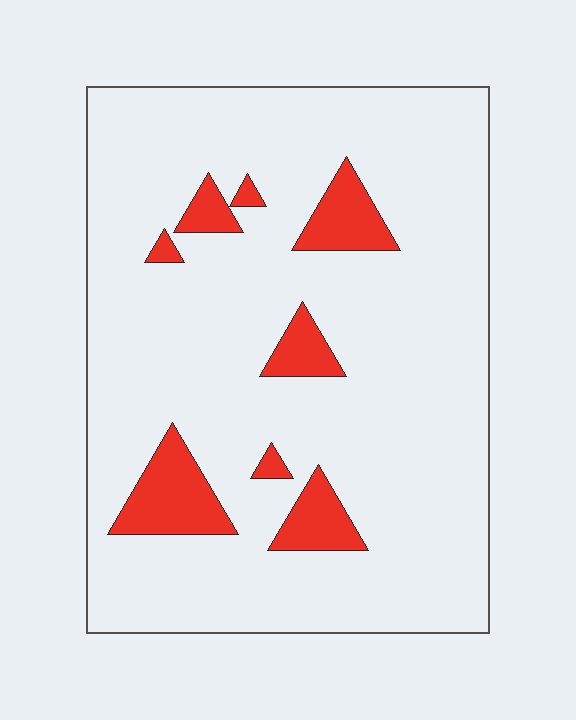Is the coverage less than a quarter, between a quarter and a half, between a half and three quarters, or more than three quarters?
Less than a quarter.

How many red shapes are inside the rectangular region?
8.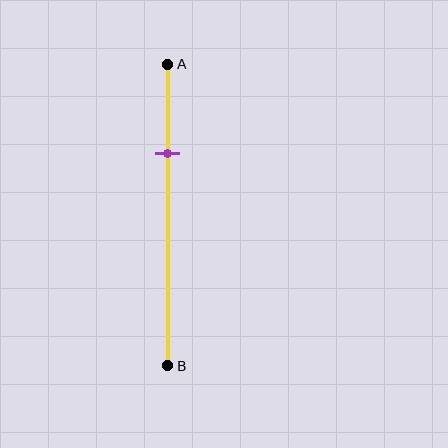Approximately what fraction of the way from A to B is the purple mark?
The purple mark is approximately 30% of the way from A to B.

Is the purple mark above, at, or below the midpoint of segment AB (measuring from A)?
The purple mark is above the midpoint of segment AB.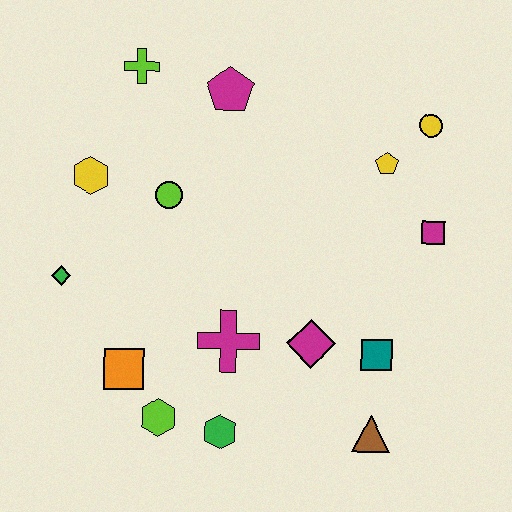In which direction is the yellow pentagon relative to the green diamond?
The yellow pentagon is to the right of the green diamond.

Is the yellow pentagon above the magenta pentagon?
No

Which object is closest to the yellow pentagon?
The yellow circle is closest to the yellow pentagon.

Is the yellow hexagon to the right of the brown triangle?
No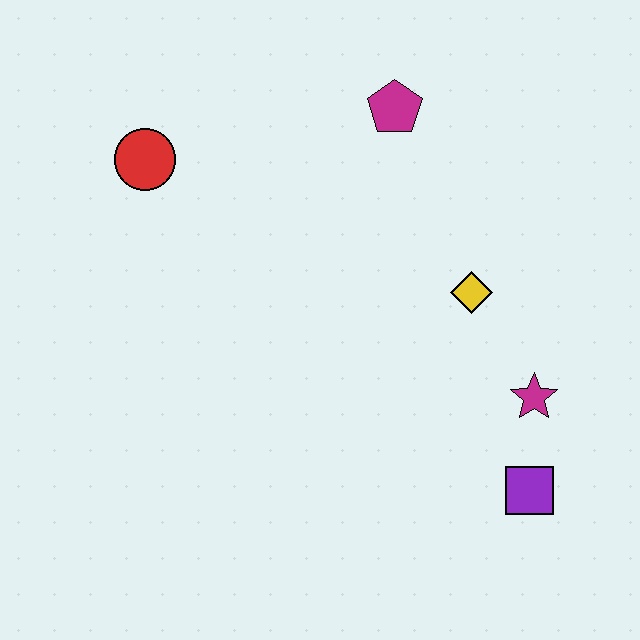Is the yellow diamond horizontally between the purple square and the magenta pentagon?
Yes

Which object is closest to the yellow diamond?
The magenta star is closest to the yellow diamond.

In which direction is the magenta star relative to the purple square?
The magenta star is above the purple square.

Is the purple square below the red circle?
Yes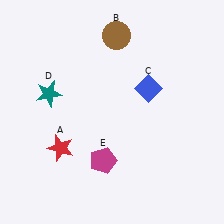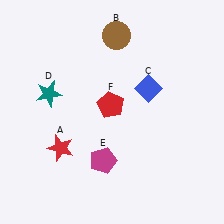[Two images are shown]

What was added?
A red pentagon (F) was added in Image 2.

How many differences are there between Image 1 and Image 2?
There is 1 difference between the two images.